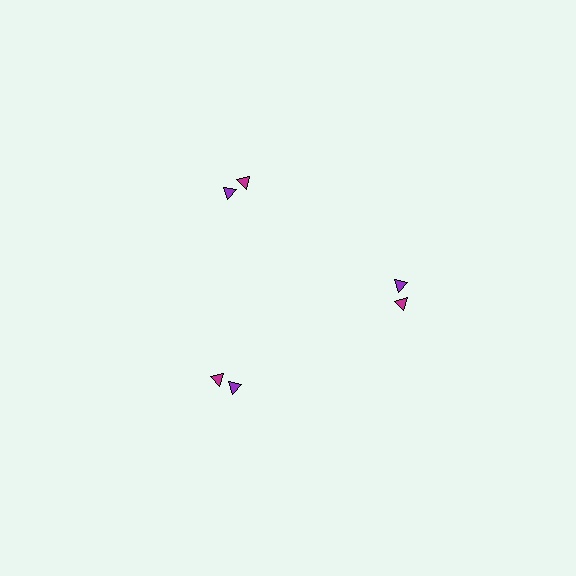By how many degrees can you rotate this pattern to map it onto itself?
The pattern maps onto itself every 120 degrees of rotation.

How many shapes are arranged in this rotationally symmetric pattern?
There are 6 shapes, arranged in 3 groups of 2.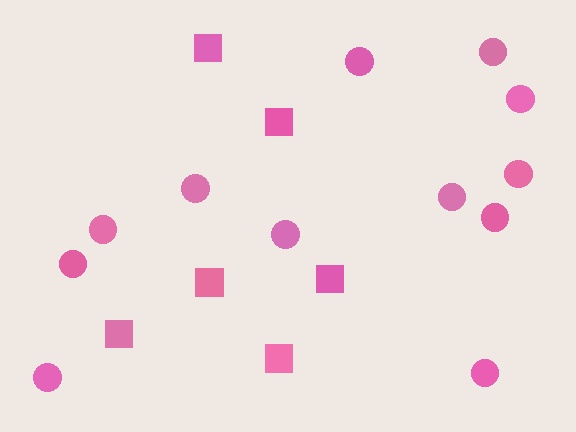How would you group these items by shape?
There are 2 groups: one group of circles (12) and one group of squares (6).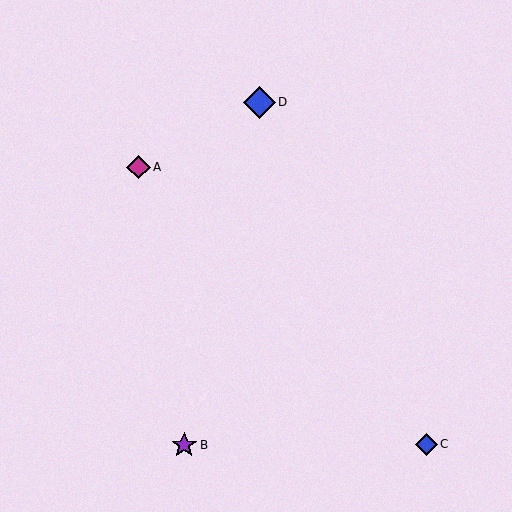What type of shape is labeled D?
Shape D is a blue diamond.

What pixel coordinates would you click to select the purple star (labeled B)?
Click at (184, 445) to select the purple star B.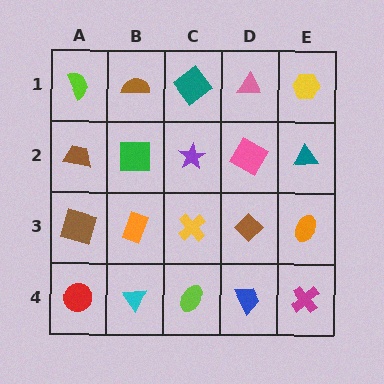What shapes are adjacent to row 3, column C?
A purple star (row 2, column C), a lime ellipse (row 4, column C), an orange rectangle (row 3, column B), a brown diamond (row 3, column D).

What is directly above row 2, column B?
A brown semicircle.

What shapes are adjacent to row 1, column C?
A purple star (row 2, column C), a brown semicircle (row 1, column B), a pink triangle (row 1, column D).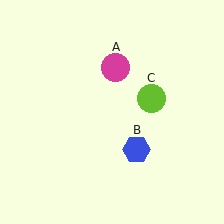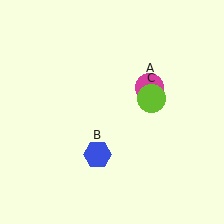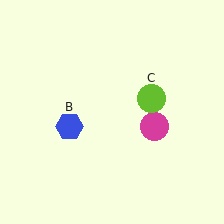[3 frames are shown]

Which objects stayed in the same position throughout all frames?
Lime circle (object C) remained stationary.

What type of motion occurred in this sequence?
The magenta circle (object A), blue hexagon (object B) rotated clockwise around the center of the scene.